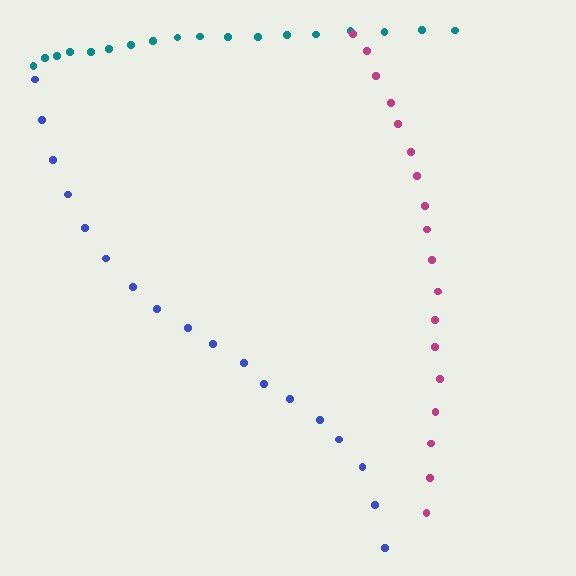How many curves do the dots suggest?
There are 3 distinct paths.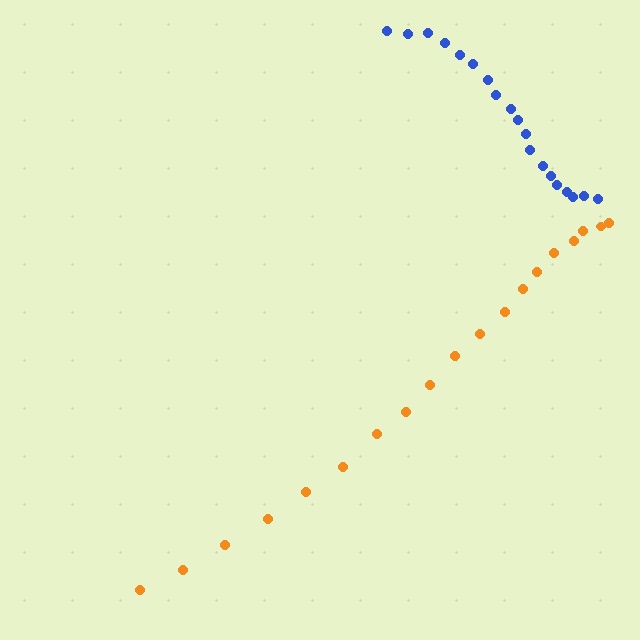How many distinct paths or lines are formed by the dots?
There are 2 distinct paths.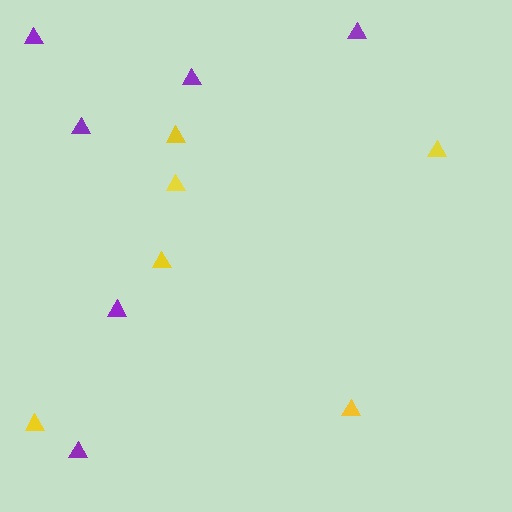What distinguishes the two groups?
There are 2 groups: one group of yellow triangles (6) and one group of purple triangles (6).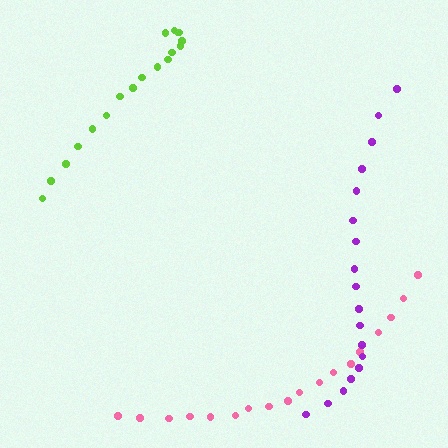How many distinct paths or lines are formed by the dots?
There are 3 distinct paths.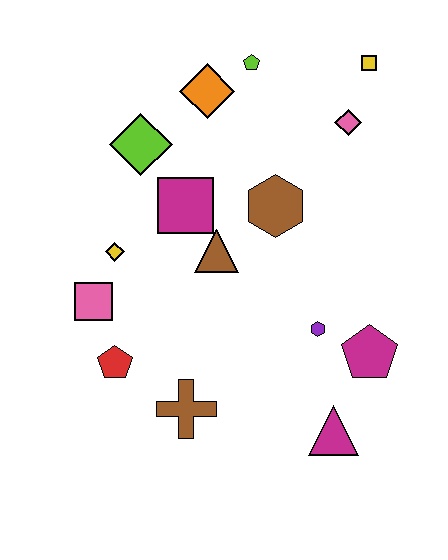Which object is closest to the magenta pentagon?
The purple hexagon is closest to the magenta pentagon.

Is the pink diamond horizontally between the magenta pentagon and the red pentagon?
Yes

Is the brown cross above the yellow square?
No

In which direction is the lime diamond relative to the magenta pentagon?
The lime diamond is to the left of the magenta pentagon.